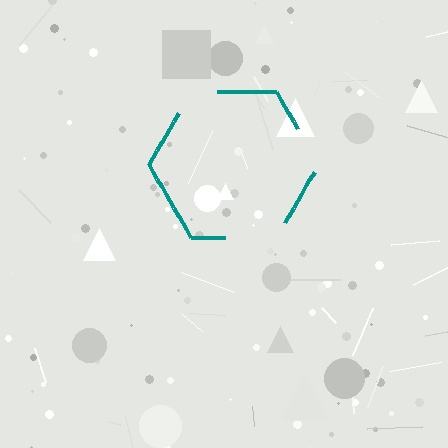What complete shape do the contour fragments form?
The contour fragments form a hexagon.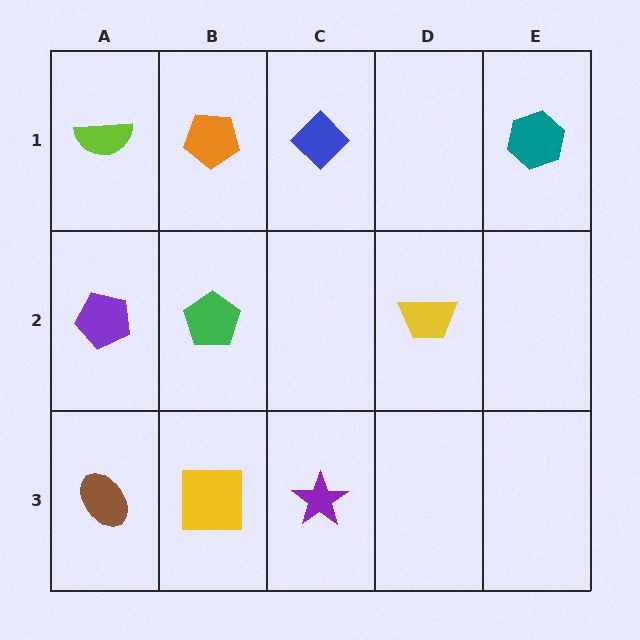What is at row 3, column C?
A purple star.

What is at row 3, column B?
A yellow square.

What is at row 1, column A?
A lime semicircle.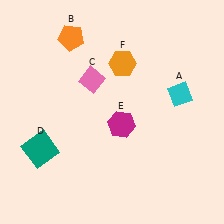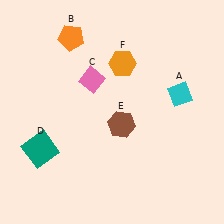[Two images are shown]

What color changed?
The hexagon (E) changed from magenta in Image 1 to brown in Image 2.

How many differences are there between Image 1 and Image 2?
There is 1 difference between the two images.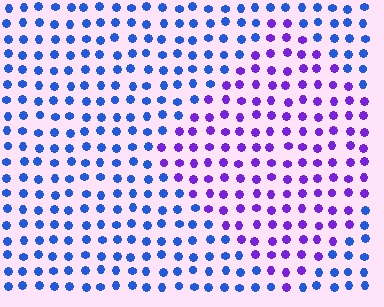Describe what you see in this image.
The image is filled with small blue elements in a uniform arrangement. A diamond-shaped region is visible where the elements are tinted to a slightly different hue, forming a subtle color boundary.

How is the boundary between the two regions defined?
The boundary is defined purely by a slight shift in hue (about 46 degrees). Spacing, size, and orientation are identical on both sides.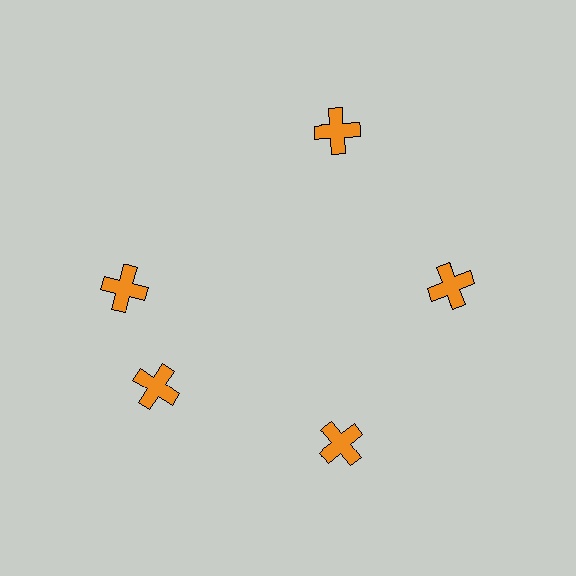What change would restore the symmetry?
The symmetry would be restored by rotating it back into even spacing with its neighbors so that all 5 crosses sit at equal angles and equal distance from the center.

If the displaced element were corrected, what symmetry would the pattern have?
It would have 5-fold rotational symmetry — the pattern would map onto itself every 72 degrees.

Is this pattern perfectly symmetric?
No. The 5 orange crosses are arranged in a ring, but one element near the 10 o'clock position is rotated out of alignment along the ring, breaking the 5-fold rotational symmetry.